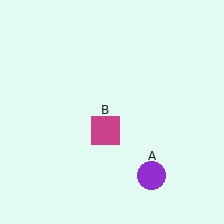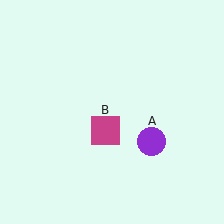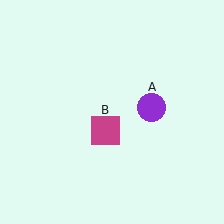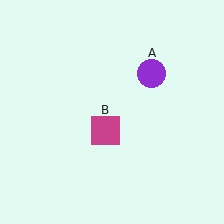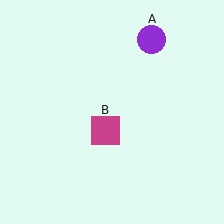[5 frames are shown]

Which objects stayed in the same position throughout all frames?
Magenta square (object B) remained stationary.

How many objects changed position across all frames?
1 object changed position: purple circle (object A).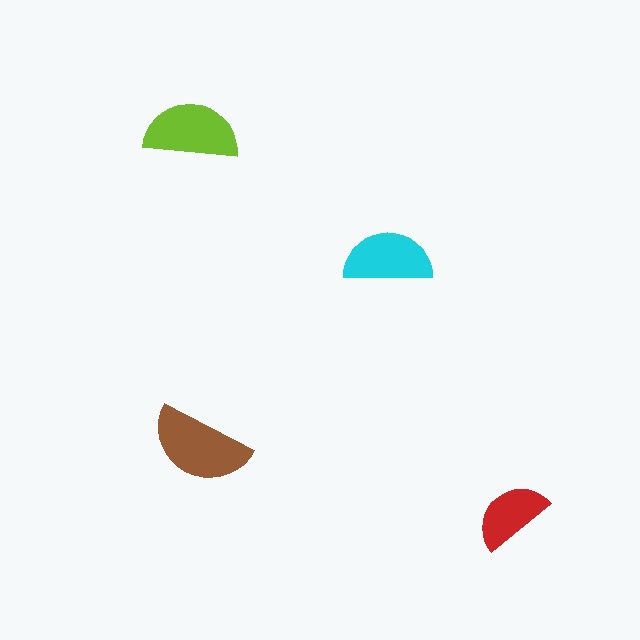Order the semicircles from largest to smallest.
the brown one, the lime one, the cyan one, the red one.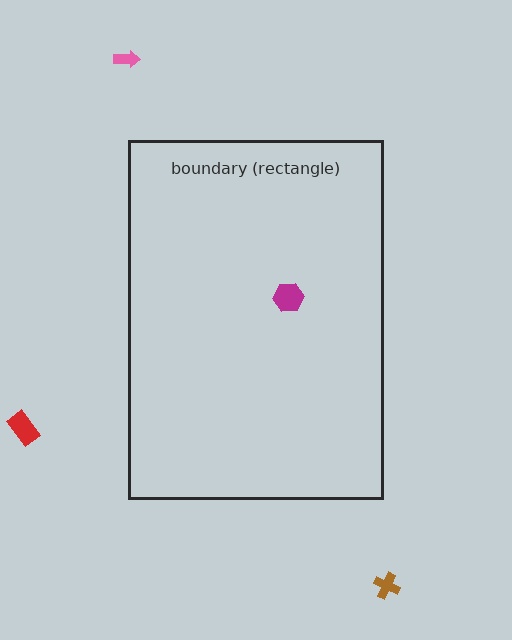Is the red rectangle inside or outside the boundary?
Outside.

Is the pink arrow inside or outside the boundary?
Outside.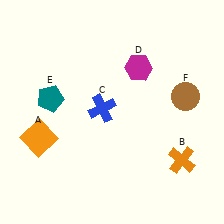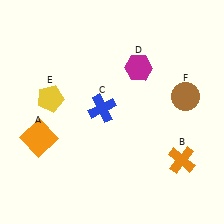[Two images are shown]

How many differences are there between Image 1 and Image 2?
There is 1 difference between the two images.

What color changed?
The pentagon (E) changed from teal in Image 1 to yellow in Image 2.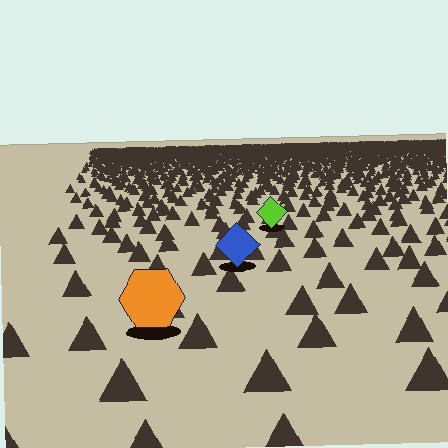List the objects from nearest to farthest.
From nearest to farthest: the orange hexagon, the blue diamond, the lime diamond.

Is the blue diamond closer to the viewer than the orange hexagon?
No. The orange hexagon is closer — you can tell from the texture gradient: the ground texture is coarser near it.